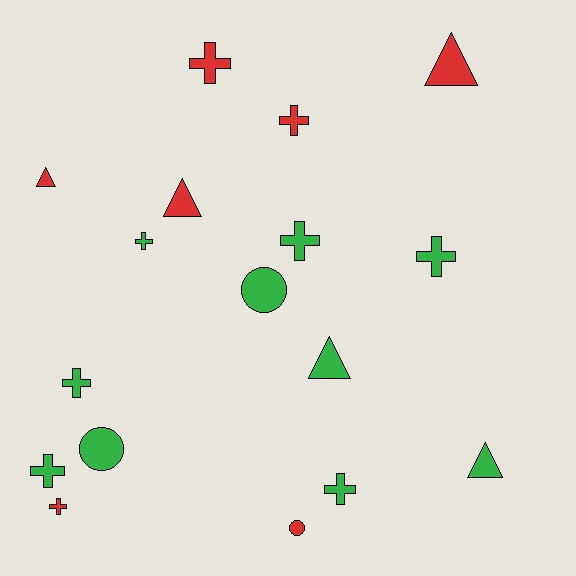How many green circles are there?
There are 2 green circles.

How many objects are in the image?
There are 17 objects.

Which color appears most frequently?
Green, with 10 objects.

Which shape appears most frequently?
Cross, with 9 objects.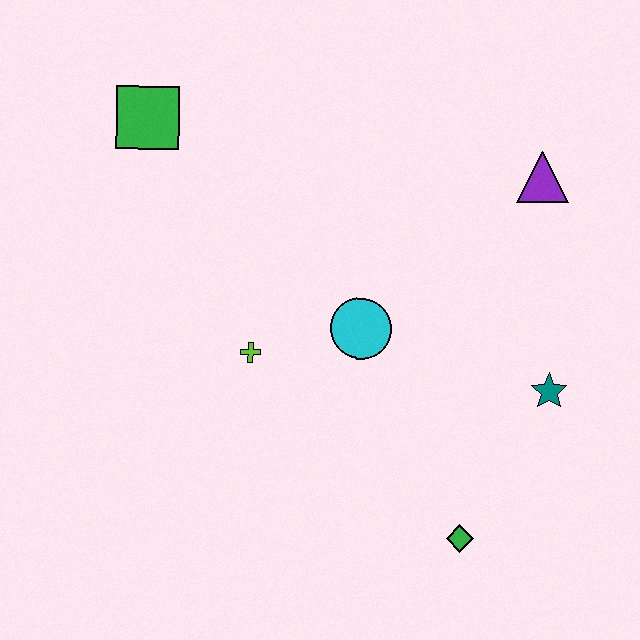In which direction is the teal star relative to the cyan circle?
The teal star is to the right of the cyan circle.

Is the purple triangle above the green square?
No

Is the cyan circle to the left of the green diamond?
Yes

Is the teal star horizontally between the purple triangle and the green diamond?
No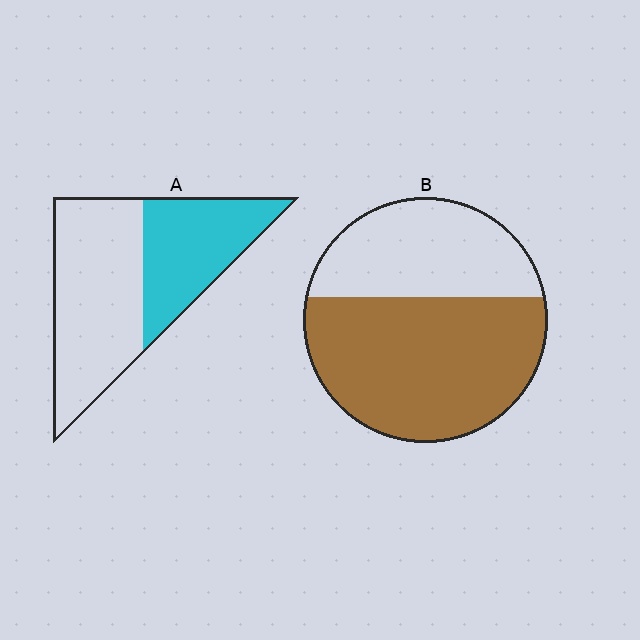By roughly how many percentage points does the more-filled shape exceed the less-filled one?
By roughly 20 percentage points (B over A).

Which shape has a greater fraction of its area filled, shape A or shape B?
Shape B.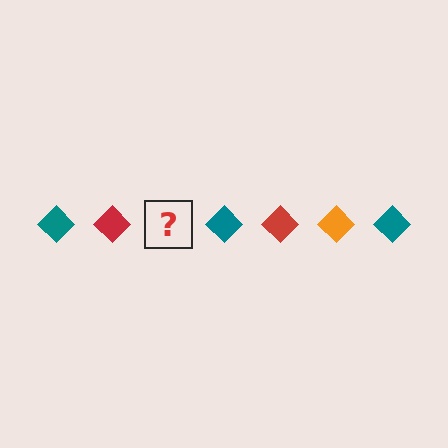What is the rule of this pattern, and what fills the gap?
The rule is that the pattern cycles through teal, red, orange diamonds. The gap should be filled with an orange diamond.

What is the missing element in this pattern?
The missing element is an orange diamond.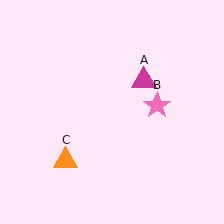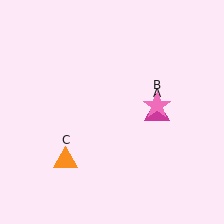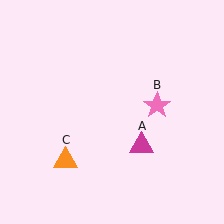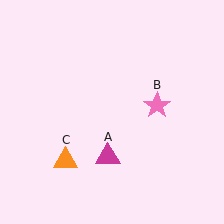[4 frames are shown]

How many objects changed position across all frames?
1 object changed position: magenta triangle (object A).